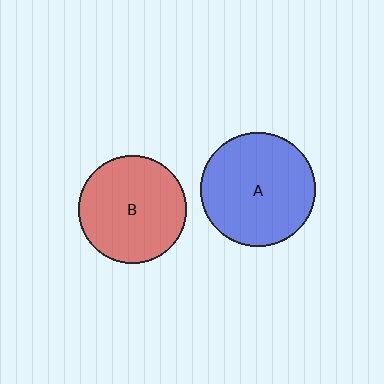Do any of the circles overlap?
No, none of the circles overlap.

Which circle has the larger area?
Circle A (blue).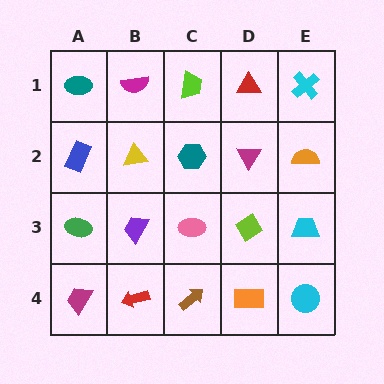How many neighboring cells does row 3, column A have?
3.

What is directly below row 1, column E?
An orange semicircle.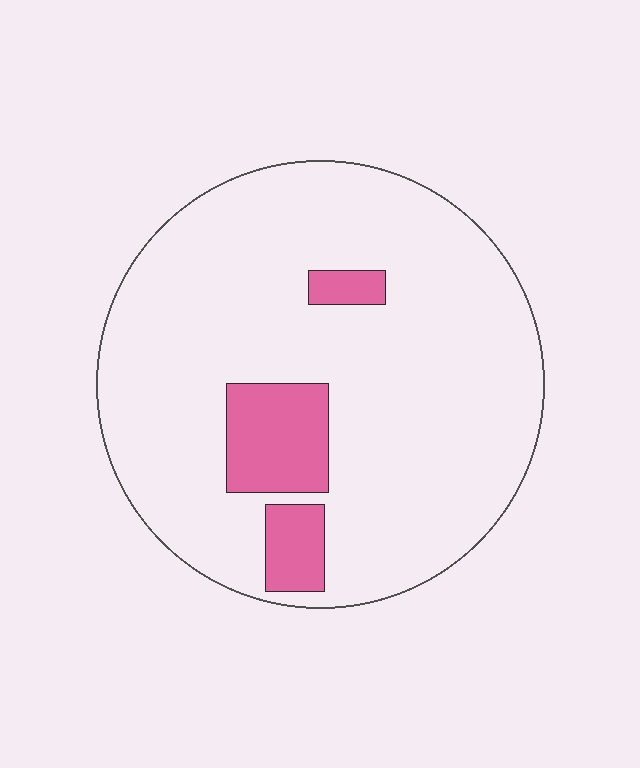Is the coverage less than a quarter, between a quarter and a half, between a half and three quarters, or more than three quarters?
Less than a quarter.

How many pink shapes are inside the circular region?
3.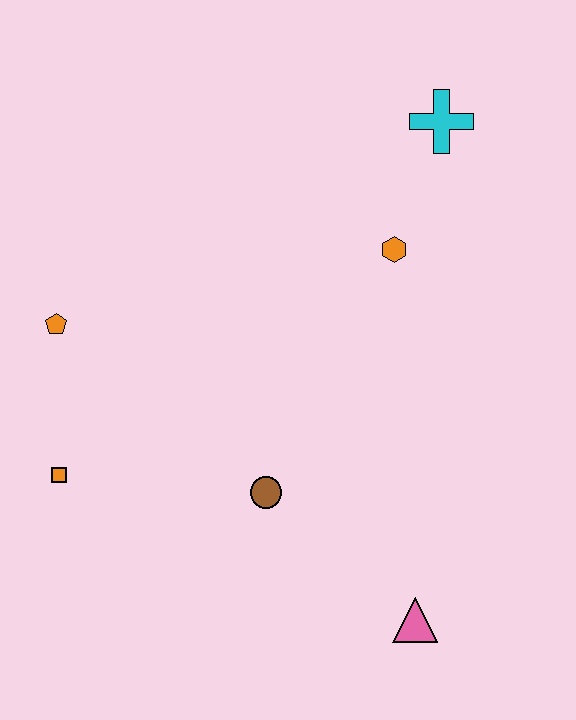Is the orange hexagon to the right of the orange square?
Yes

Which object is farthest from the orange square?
The cyan cross is farthest from the orange square.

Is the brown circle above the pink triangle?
Yes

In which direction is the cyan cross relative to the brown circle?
The cyan cross is above the brown circle.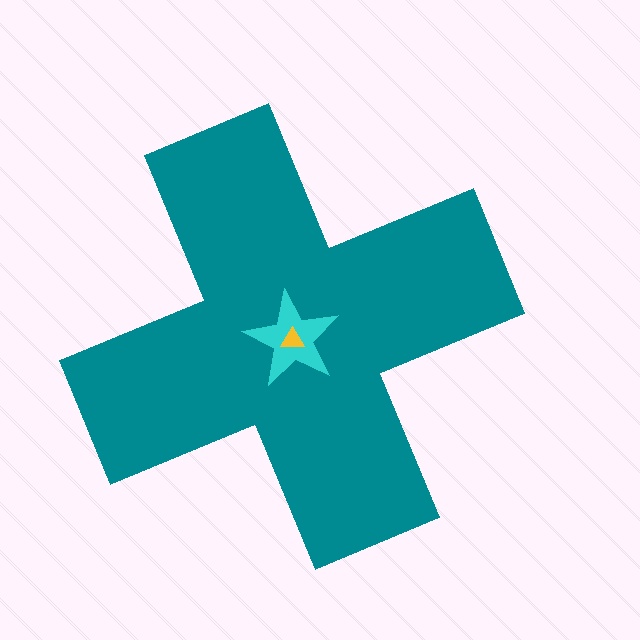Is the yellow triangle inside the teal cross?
Yes.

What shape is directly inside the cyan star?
The yellow triangle.